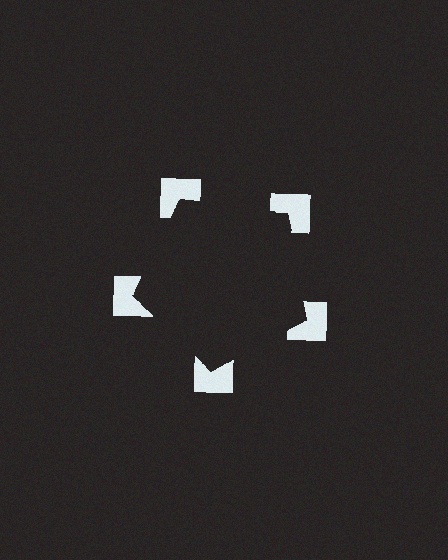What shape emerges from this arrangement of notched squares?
An illusory pentagon — its edges are inferred from the aligned wedge cuts in the notched squares, not physically drawn.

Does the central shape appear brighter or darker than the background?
It typically appears slightly darker than the background, even though no actual brightness change is drawn.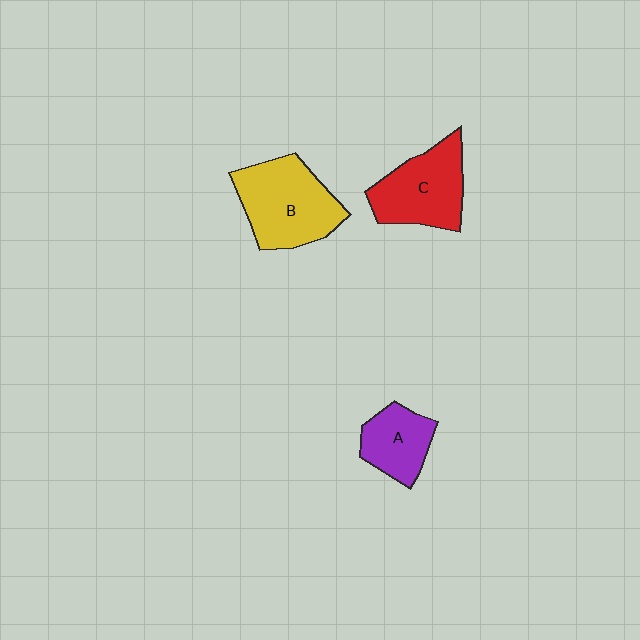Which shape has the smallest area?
Shape A (purple).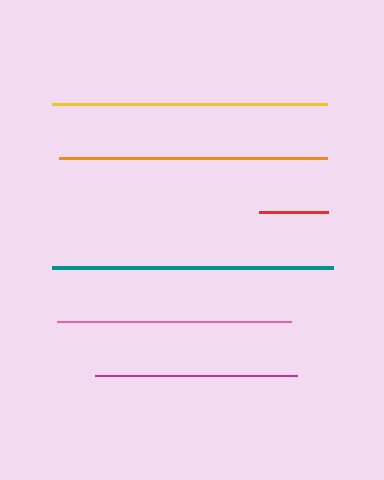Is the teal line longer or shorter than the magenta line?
The teal line is longer than the magenta line.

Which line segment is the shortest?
The red line is the shortest at approximately 69 pixels.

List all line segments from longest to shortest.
From longest to shortest: teal, yellow, orange, pink, magenta, red.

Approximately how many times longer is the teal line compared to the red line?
The teal line is approximately 4.1 times the length of the red line.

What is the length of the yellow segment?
The yellow segment is approximately 276 pixels long.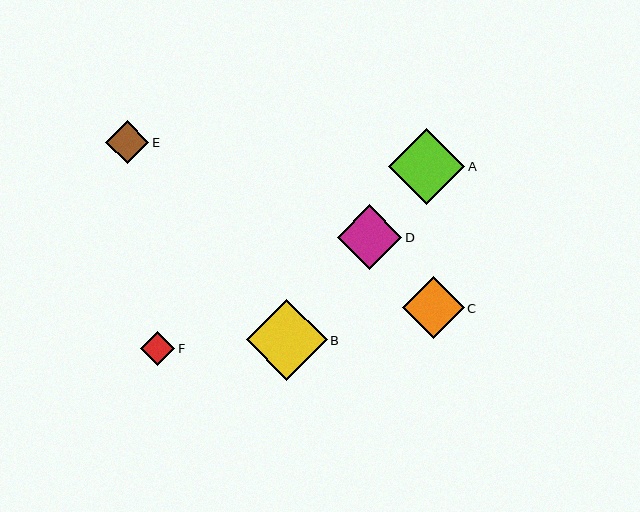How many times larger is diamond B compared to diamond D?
Diamond B is approximately 1.3 times the size of diamond D.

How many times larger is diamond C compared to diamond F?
Diamond C is approximately 1.8 times the size of diamond F.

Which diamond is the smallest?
Diamond F is the smallest with a size of approximately 34 pixels.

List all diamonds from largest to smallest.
From largest to smallest: B, A, D, C, E, F.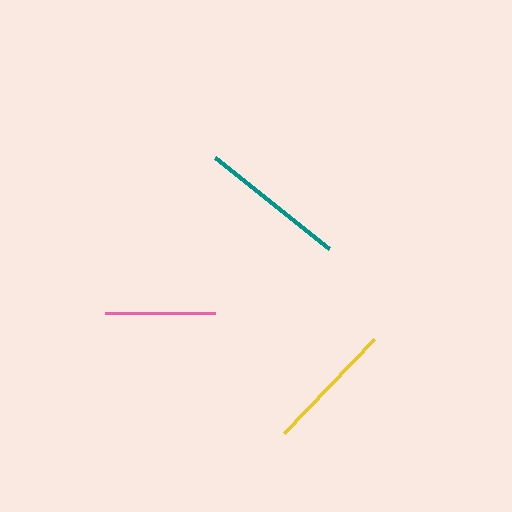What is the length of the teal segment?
The teal segment is approximately 146 pixels long.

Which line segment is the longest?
The teal line is the longest at approximately 146 pixels.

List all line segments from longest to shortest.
From longest to shortest: teal, yellow, pink.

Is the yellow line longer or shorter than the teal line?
The teal line is longer than the yellow line.